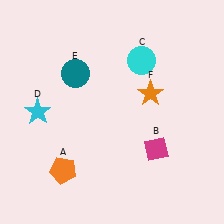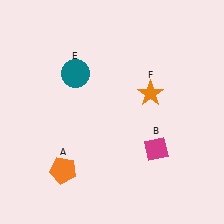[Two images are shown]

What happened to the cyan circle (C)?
The cyan circle (C) was removed in Image 2. It was in the top-right area of Image 1.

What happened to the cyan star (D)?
The cyan star (D) was removed in Image 2. It was in the top-left area of Image 1.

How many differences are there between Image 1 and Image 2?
There are 2 differences between the two images.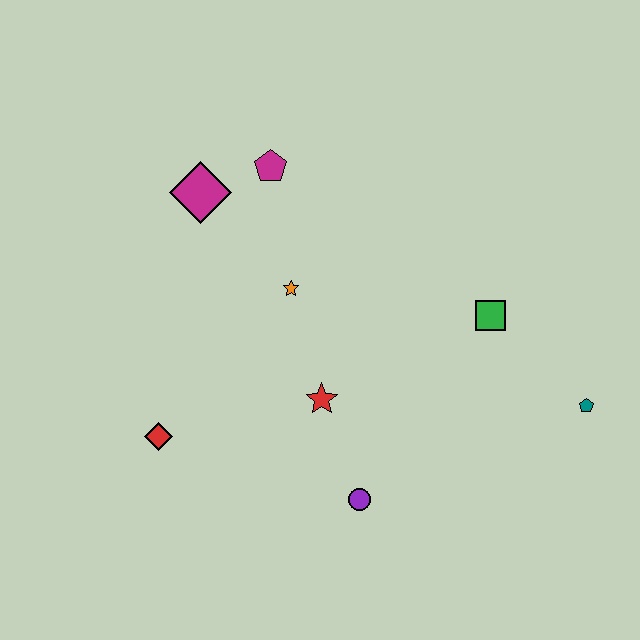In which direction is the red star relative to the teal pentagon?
The red star is to the left of the teal pentagon.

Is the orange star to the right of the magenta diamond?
Yes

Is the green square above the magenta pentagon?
No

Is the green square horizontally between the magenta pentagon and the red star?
No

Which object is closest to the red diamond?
The red star is closest to the red diamond.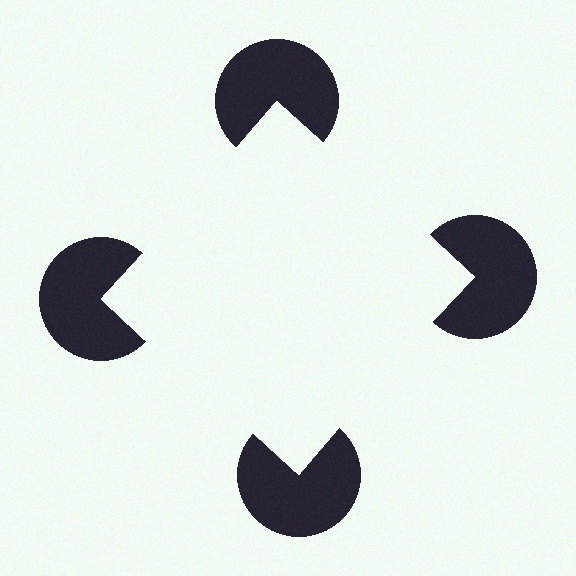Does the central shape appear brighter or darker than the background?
It typically appears slightly brighter than the background, even though no actual brightness change is drawn.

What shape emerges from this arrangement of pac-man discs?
An illusory square — its edges are inferred from the aligned wedge cuts in the pac-man discs, not physically drawn.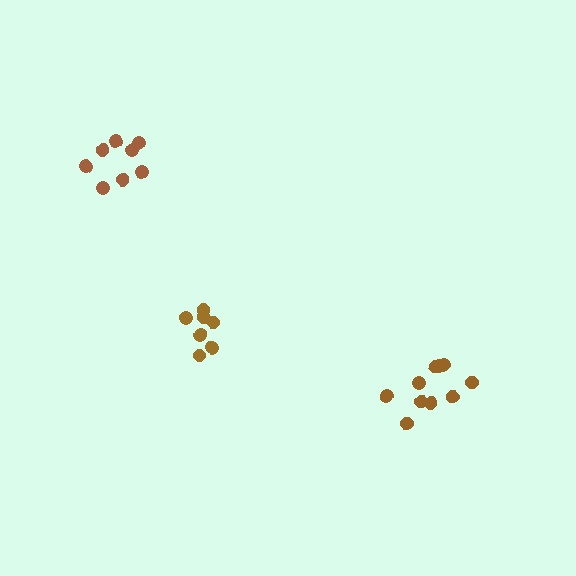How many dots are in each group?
Group 1: 7 dots, Group 2: 10 dots, Group 3: 8 dots (25 total).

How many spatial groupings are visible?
There are 3 spatial groupings.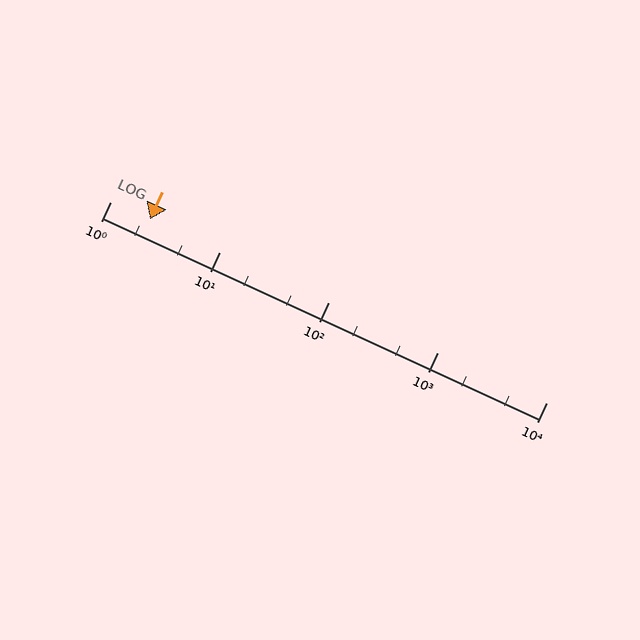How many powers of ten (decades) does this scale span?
The scale spans 4 decades, from 1 to 10000.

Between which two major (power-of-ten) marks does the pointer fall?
The pointer is between 1 and 10.